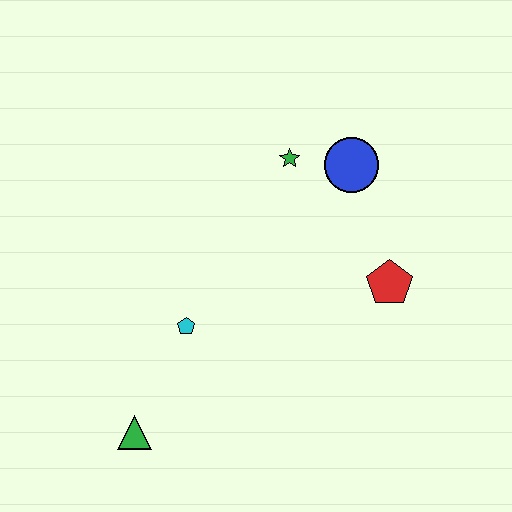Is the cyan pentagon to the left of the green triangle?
No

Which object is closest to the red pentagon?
The blue circle is closest to the red pentagon.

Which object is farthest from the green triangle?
The blue circle is farthest from the green triangle.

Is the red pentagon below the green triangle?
No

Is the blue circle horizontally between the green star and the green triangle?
No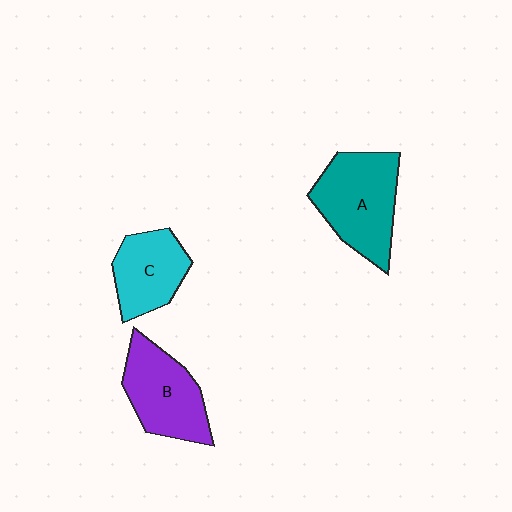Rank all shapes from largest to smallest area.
From largest to smallest: A (teal), B (purple), C (cyan).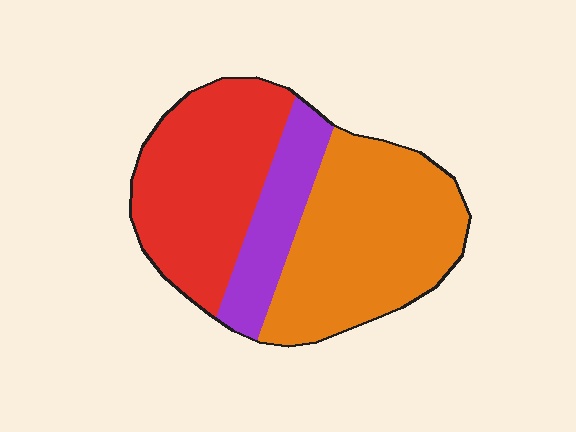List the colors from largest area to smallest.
From largest to smallest: orange, red, purple.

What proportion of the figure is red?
Red takes up about three eighths (3/8) of the figure.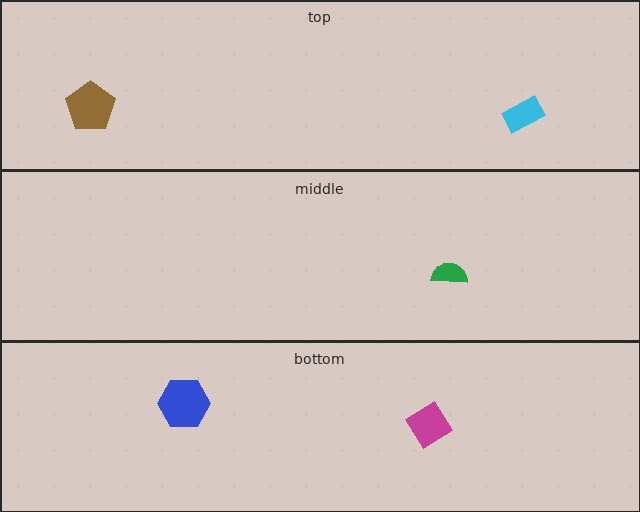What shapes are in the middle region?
The green semicircle.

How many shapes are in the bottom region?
2.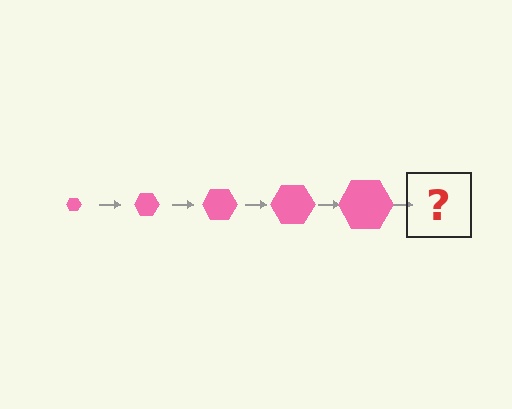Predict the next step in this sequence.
The next step is a pink hexagon, larger than the previous one.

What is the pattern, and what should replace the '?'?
The pattern is that the hexagon gets progressively larger each step. The '?' should be a pink hexagon, larger than the previous one.